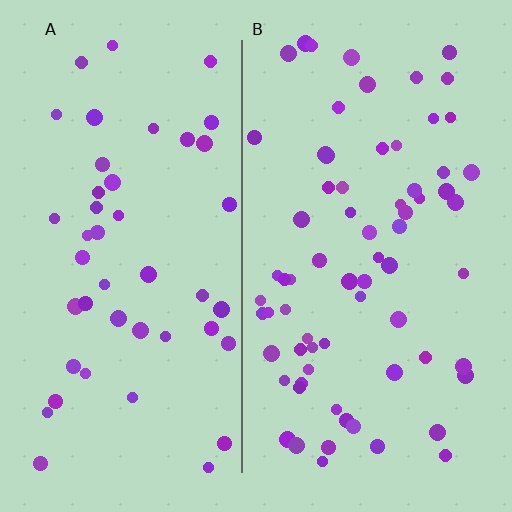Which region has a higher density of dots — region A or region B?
B (the right).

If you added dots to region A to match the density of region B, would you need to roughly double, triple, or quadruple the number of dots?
Approximately double.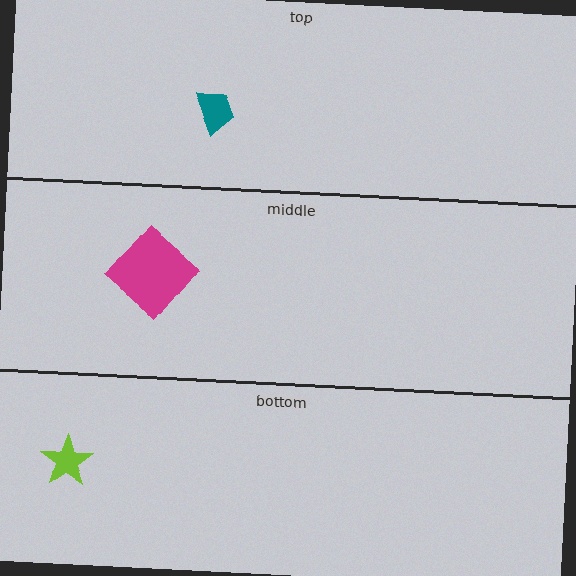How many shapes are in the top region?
1.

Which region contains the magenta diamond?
The middle region.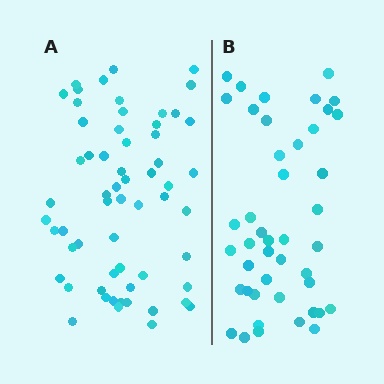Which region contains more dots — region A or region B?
Region A (the left region) has more dots.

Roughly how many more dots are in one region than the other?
Region A has approximately 15 more dots than region B.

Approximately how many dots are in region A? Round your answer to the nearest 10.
About 60 dots.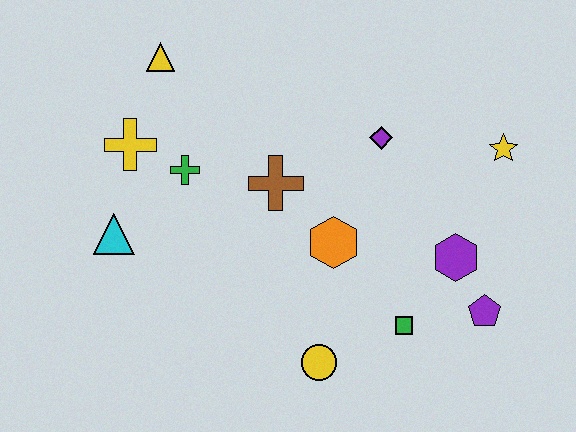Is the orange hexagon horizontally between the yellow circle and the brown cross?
No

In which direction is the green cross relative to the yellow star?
The green cross is to the left of the yellow star.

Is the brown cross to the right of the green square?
No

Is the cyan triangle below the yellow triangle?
Yes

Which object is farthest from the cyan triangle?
The yellow star is farthest from the cyan triangle.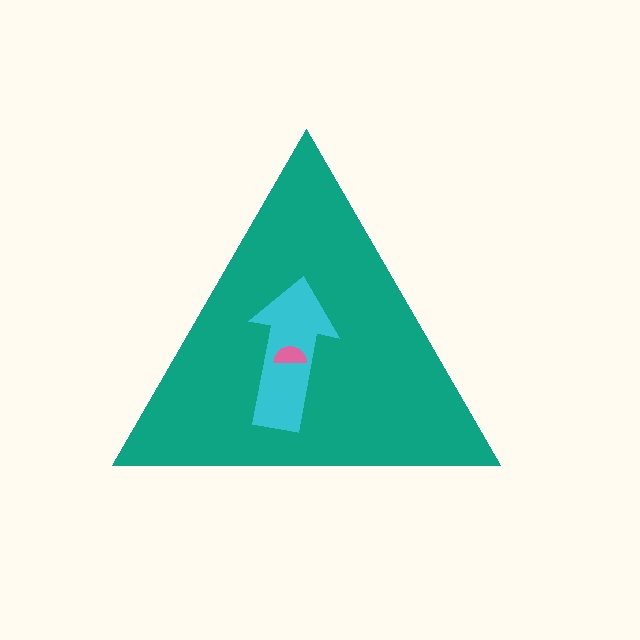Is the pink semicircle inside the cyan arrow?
Yes.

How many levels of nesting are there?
3.